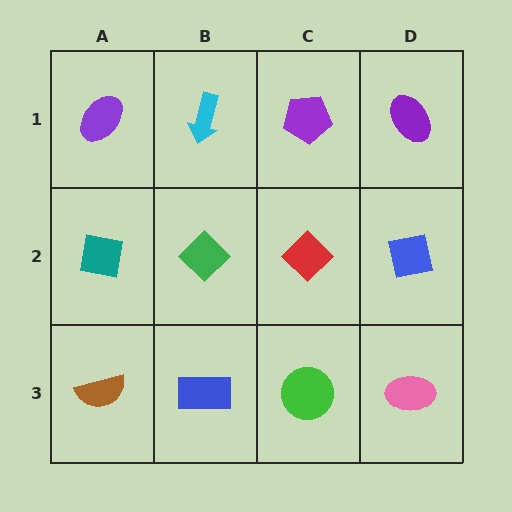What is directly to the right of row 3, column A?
A blue rectangle.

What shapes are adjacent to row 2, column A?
A purple ellipse (row 1, column A), a brown semicircle (row 3, column A), a green diamond (row 2, column B).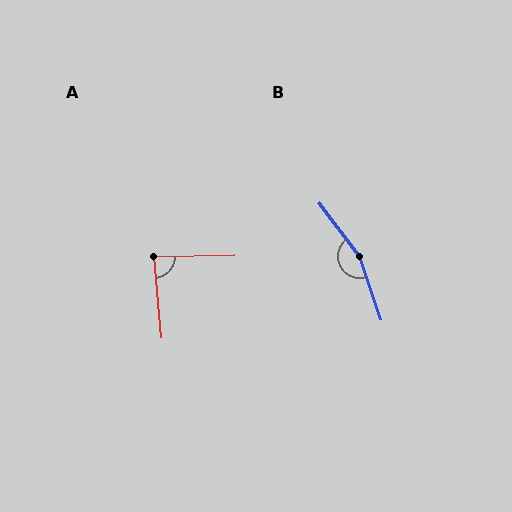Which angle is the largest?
B, at approximately 161 degrees.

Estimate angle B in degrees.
Approximately 161 degrees.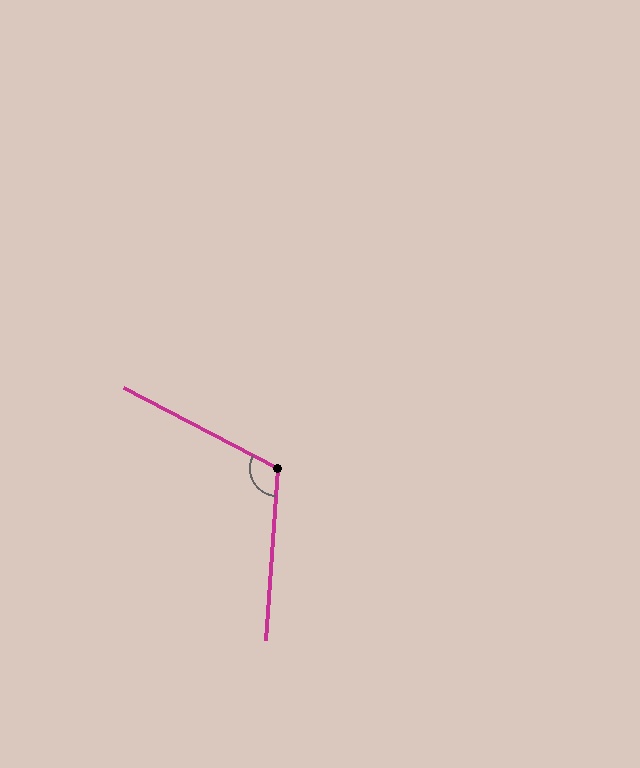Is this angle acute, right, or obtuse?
It is obtuse.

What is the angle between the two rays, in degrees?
Approximately 114 degrees.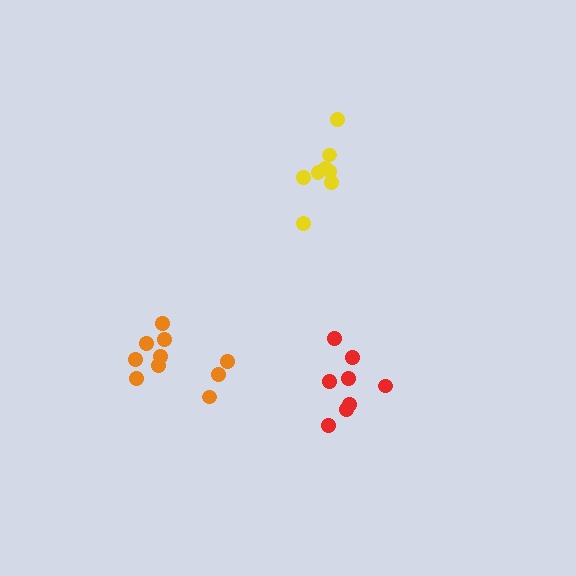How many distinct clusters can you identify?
There are 3 distinct clusters.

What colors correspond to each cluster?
The clusters are colored: yellow, orange, red.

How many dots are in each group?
Group 1: 8 dots, Group 2: 10 dots, Group 3: 8 dots (26 total).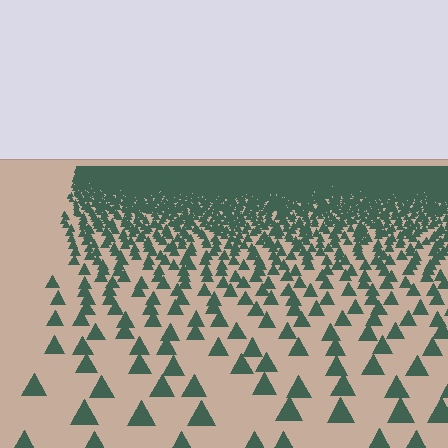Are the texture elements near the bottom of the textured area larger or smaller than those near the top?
Larger. Near the bottom, elements are closer to the viewer and appear at a bigger on-screen size.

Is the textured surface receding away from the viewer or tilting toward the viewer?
The surface is receding away from the viewer. Texture elements get smaller and denser toward the top.